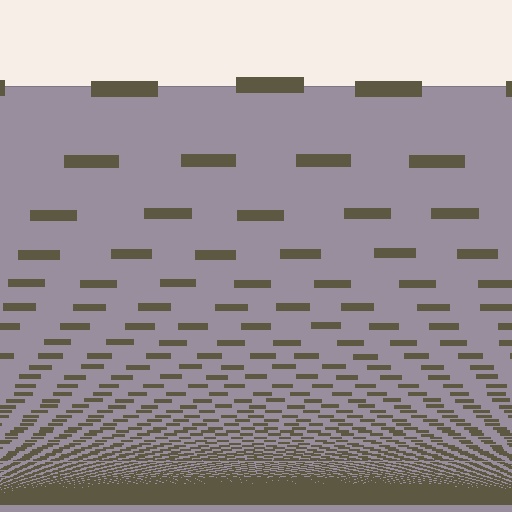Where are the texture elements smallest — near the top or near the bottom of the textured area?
Near the bottom.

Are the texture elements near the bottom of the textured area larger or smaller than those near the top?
Smaller. The gradient is inverted — elements near the bottom are smaller and denser.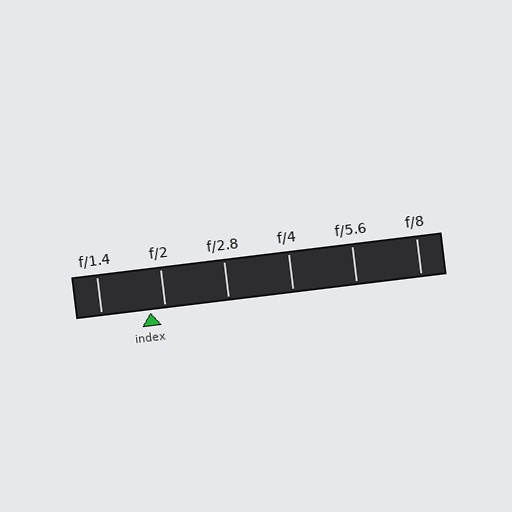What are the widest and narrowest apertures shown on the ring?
The widest aperture shown is f/1.4 and the narrowest is f/8.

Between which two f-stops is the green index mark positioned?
The index mark is between f/1.4 and f/2.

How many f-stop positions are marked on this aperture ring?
There are 6 f-stop positions marked.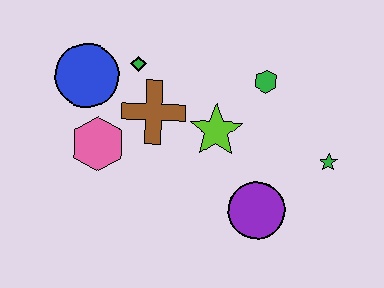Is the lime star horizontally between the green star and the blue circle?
Yes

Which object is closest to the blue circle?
The green diamond is closest to the blue circle.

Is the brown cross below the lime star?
No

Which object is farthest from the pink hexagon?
The green star is farthest from the pink hexagon.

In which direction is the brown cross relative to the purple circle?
The brown cross is to the left of the purple circle.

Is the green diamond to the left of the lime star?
Yes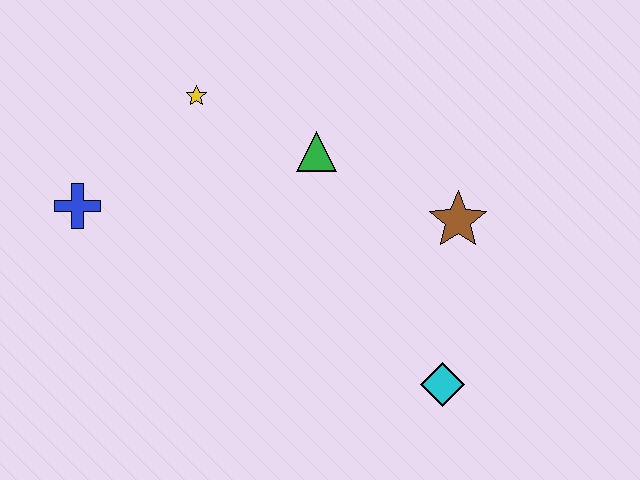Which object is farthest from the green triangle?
The cyan diamond is farthest from the green triangle.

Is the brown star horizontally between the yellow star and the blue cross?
No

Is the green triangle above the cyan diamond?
Yes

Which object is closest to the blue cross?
The yellow star is closest to the blue cross.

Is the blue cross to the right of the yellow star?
No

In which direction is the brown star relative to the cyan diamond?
The brown star is above the cyan diamond.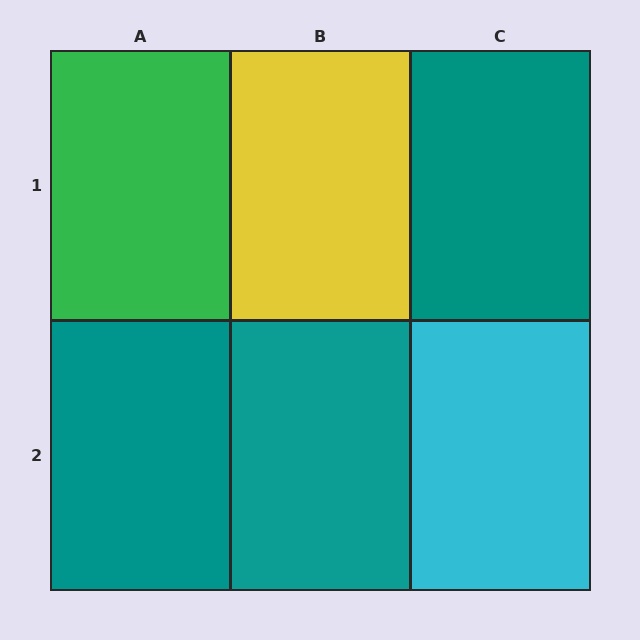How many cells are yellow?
1 cell is yellow.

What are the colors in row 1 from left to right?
Green, yellow, teal.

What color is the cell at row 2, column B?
Teal.